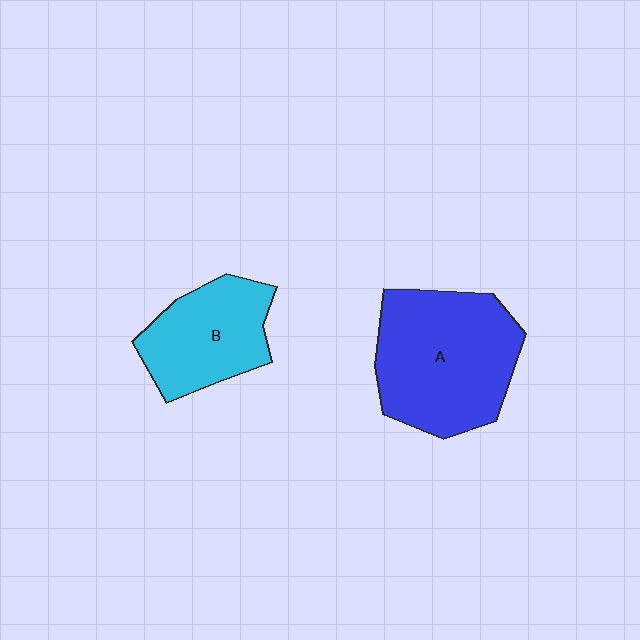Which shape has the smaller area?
Shape B (cyan).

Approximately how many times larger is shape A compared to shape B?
Approximately 1.5 times.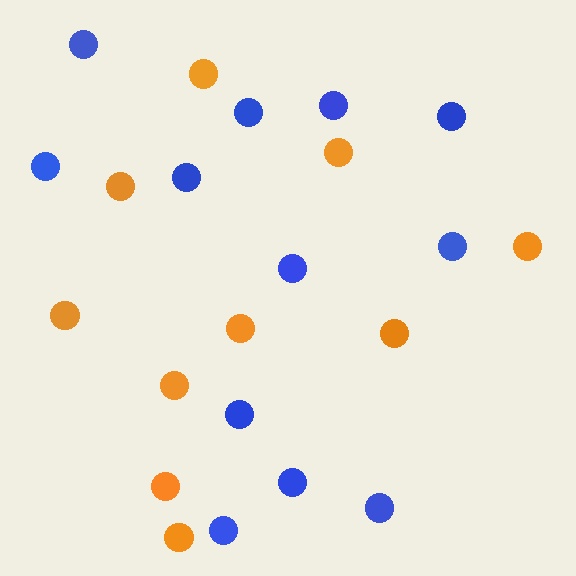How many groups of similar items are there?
There are 2 groups: one group of orange circles (10) and one group of blue circles (12).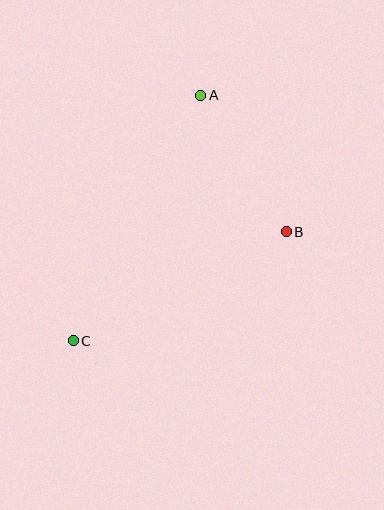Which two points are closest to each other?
Points A and B are closest to each other.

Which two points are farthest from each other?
Points A and C are farthest from each other.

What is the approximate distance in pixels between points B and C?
The distance between B and C is approximately 239 pixels.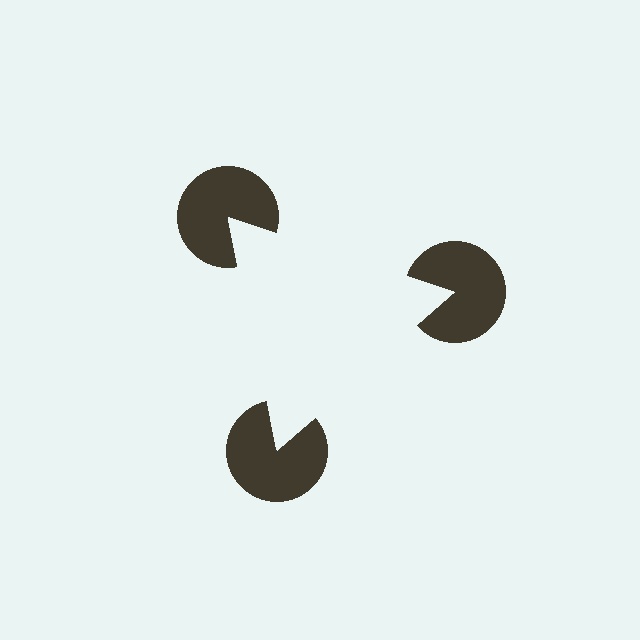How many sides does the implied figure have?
3 sides.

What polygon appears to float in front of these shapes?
An illusory triangle — its edges are inferred from the aligned wedge cuts in the pac-man discs, not physically drawn.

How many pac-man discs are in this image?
There are 3 — one at each vertex of the illusory triangle.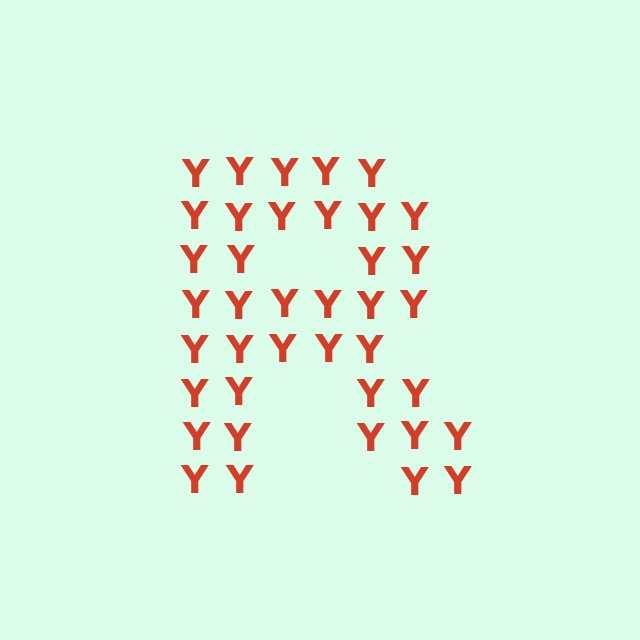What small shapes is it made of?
It is made of small letter Y's.